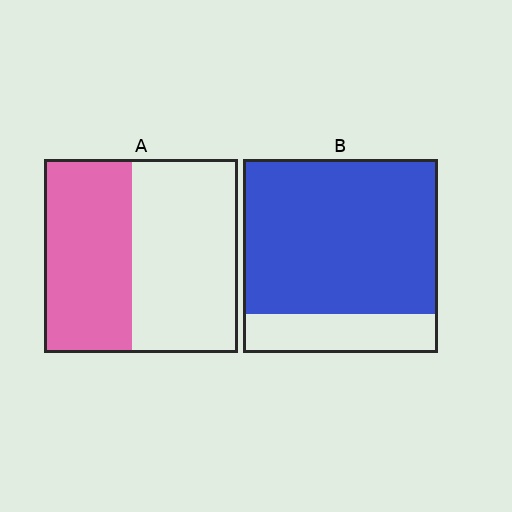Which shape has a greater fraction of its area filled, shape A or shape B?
Shape B.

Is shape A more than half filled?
No.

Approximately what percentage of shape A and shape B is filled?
A is approximately 45% and B is approximately 80%.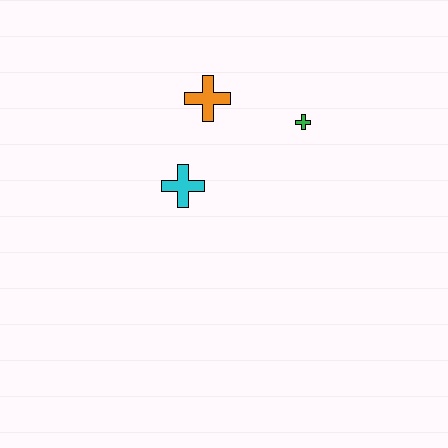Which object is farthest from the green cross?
The cyan cross is farthest from the green cross.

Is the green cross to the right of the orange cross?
Yes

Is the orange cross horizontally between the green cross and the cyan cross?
Yes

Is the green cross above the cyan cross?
Yes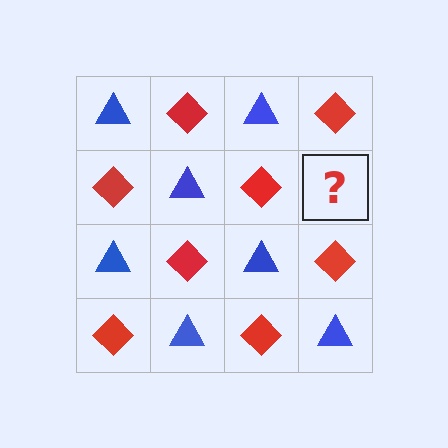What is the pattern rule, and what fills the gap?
The rule is that it alternates blue triangle and red diamond in a checkerboard pattern. The gap should be filled with a blue triangle.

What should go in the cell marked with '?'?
The missing cell should contain a blue triangle.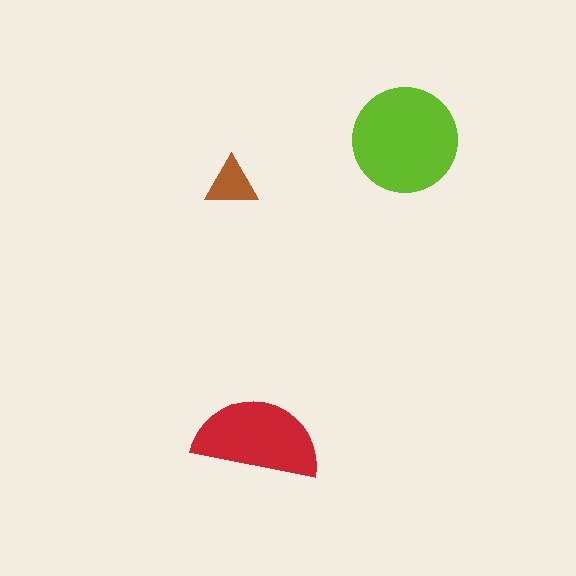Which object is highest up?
The lime circle is topmost.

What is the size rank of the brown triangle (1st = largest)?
3rd.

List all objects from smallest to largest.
The brown triangle, the red semicircle, the lime circle.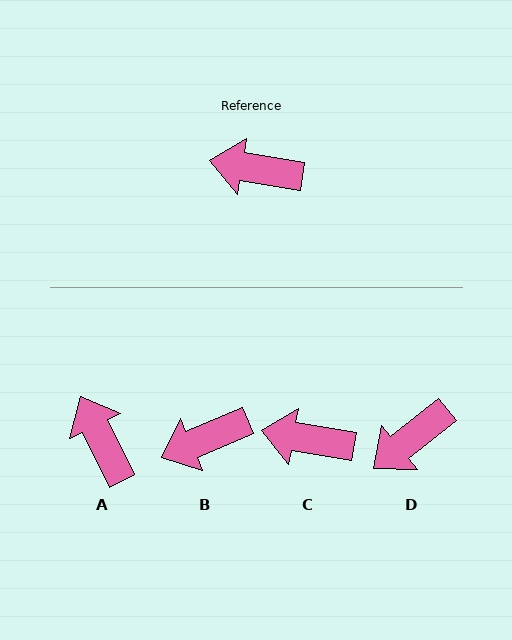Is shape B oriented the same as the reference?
No, it is off by about 33 degrees.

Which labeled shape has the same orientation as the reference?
C.